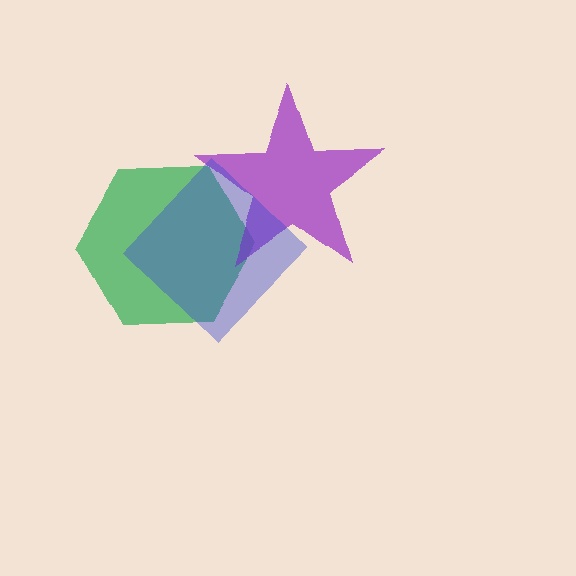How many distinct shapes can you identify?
There are 3 distinct shapes: a green hexagon, a purple star, a blue diamond.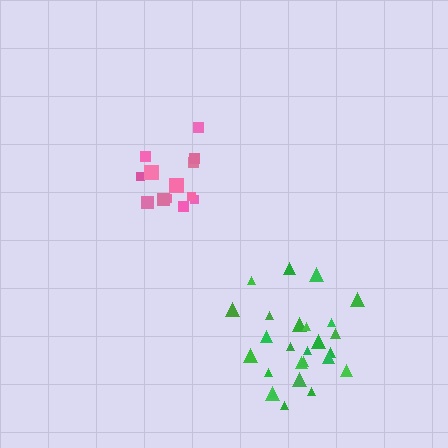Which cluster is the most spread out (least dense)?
Green.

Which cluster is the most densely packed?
Pink.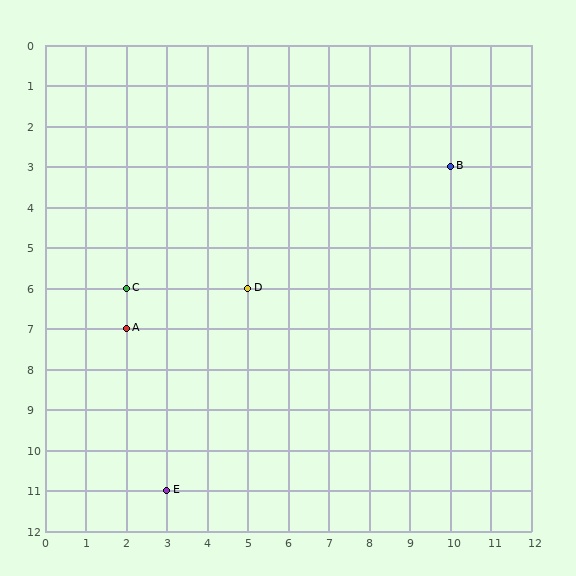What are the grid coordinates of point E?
Point E is at grid coordinates (3, 11).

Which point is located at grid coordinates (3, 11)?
Point E is at (3, 11).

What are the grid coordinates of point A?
Point A is at grid coordinates (2, 7).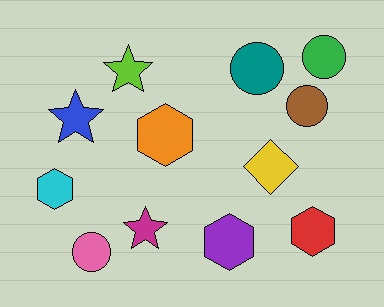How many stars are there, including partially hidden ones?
There are 3 stars.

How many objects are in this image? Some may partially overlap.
There are 12 objects.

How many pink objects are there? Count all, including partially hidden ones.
There is 1 pink object.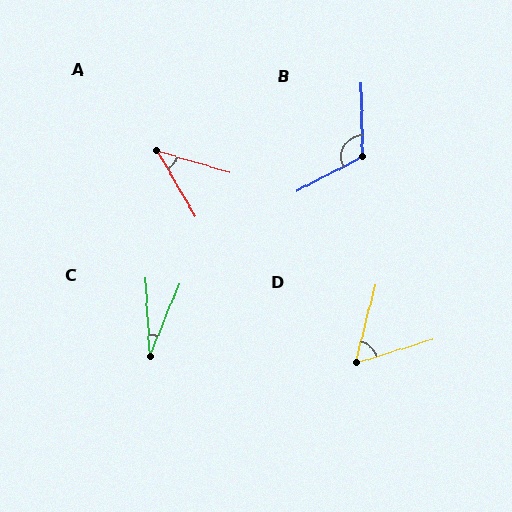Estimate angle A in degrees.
Approximately 42 degrees.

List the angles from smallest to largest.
C (25°), A (42°), D (59°), B (117°).